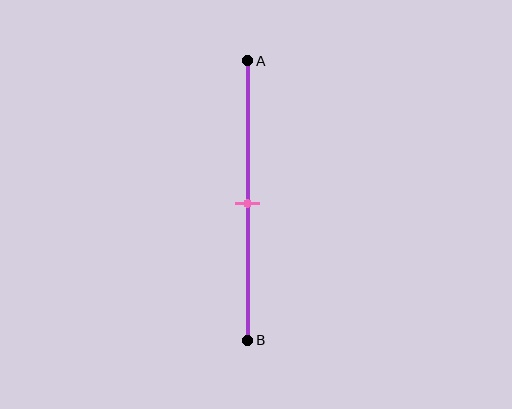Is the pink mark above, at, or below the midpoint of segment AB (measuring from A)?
The pink mark is approximately at the midpoint of segment AB.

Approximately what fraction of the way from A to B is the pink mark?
The pink mark is approximately 50% of the way from A to B.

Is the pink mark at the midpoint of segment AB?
Yes, the mark is approximately at the midpoint.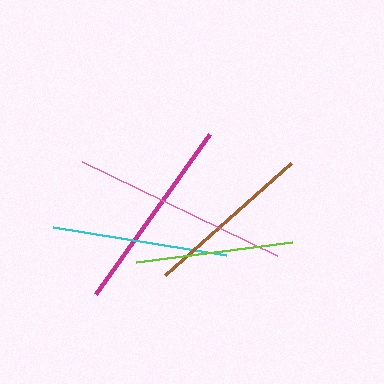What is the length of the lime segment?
The lime segment is approximately 157 pixels long.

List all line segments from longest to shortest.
From longest to shortest: pink, magenta, cyan, brown, lime.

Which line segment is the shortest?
The lime line is the shortest at approximately 157 pixels.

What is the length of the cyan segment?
The cyan segment is approximately 175 pixels long.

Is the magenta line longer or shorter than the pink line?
The pink line is longer than the magenta line.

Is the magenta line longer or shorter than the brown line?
The magenta line is longer than the brown line.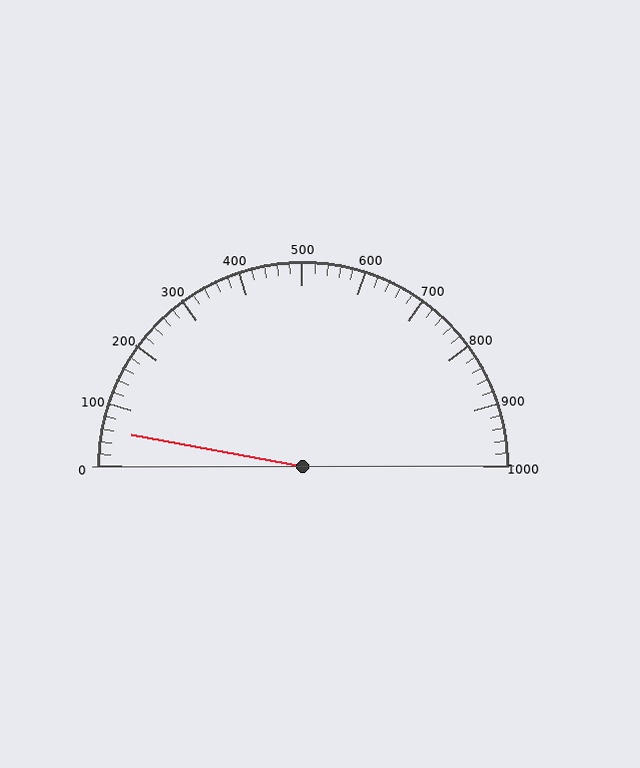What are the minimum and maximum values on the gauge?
The gauge ranges from 0 to 1000.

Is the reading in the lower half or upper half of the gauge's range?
The reading is in the lower half of the range (0 to 1000).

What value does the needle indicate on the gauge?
The needle indicates approximately 60.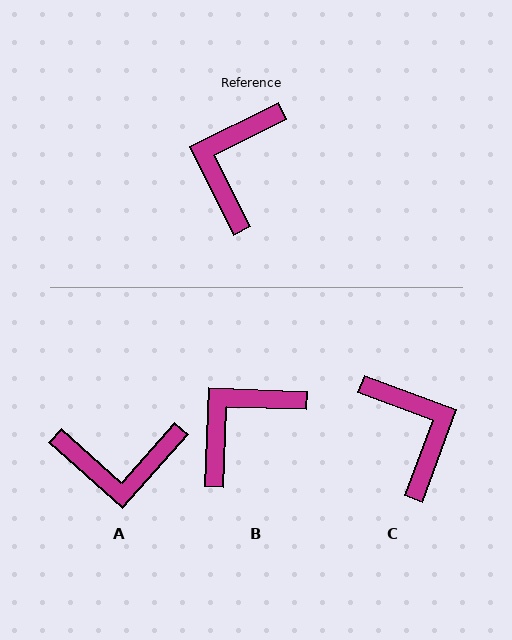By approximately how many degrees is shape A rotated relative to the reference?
Approximately 112 degrees counter-clockwise.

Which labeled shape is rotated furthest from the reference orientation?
C, about 137 degrees away.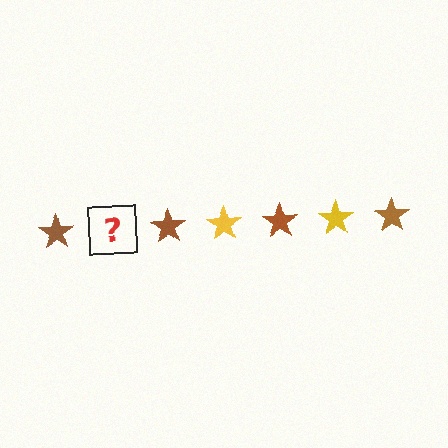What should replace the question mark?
The question mark should be replaced with a yellow star.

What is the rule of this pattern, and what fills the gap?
The rule is that the pattern cycles through brown, yellow stars. The gap should be filled with a yellow star.